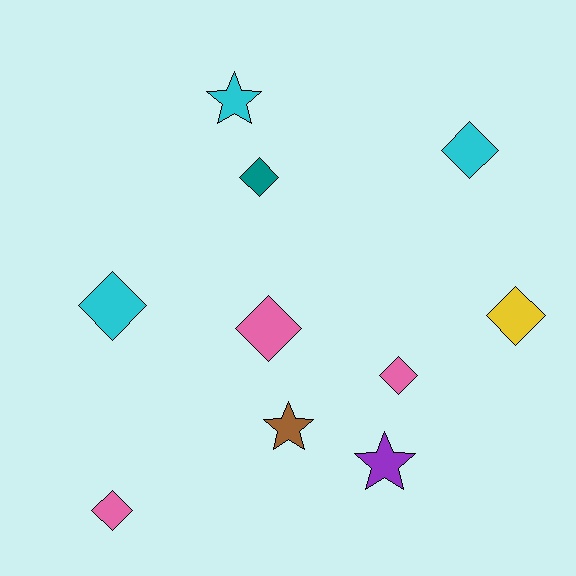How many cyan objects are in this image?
There are 3 cyan objects.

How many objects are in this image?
There are 10 objects.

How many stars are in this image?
There are 3 stars.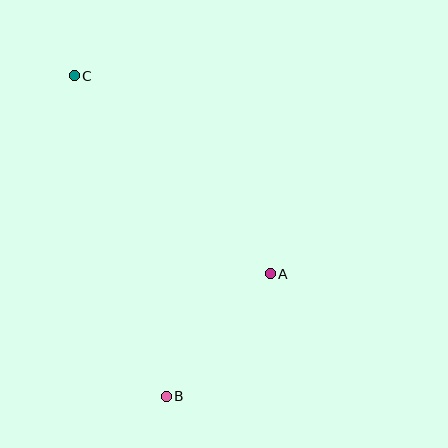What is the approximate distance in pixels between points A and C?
The distance between A and C is approximately 279 pixels.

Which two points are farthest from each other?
Points B and C are farthest from each other.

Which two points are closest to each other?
Points A and B are closest to each other.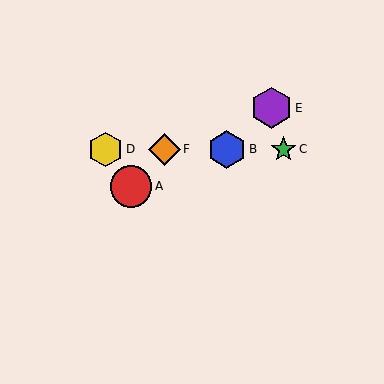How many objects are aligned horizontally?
4 objects (B, C, D, F) are aligned horizontally.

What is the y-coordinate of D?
Object D is at y≈149.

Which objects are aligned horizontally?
Objects B, C, D, F are aligned horizontally.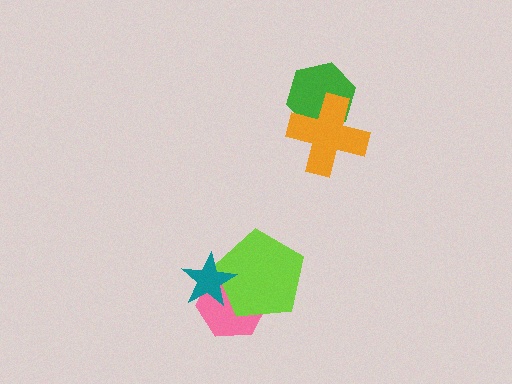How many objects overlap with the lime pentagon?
2 objects overlap with the lime pentagon.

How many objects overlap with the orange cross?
1 object overlaps with the orange cross.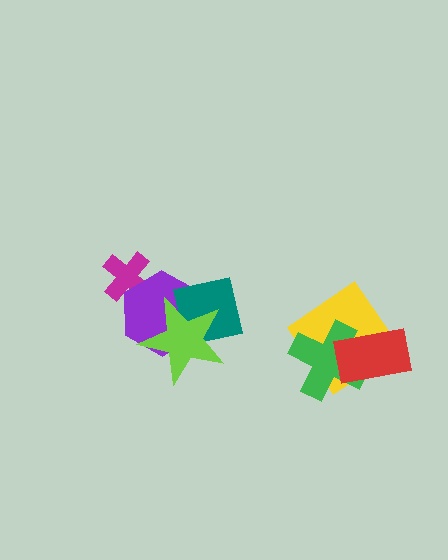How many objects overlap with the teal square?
2 objects overlap with the teal square.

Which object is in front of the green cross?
The red rectangle is in front of the green cross.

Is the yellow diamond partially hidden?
Yes, it is partially covered by another shape.